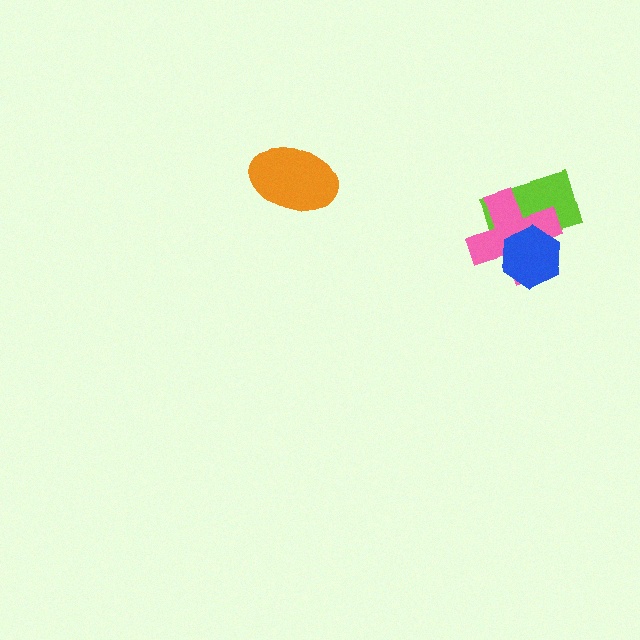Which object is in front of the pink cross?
The blue hexagon is in front of the pink cross.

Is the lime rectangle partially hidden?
Yes, it is partially covered by another shape.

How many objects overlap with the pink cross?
2 objects overlap with the pink cross.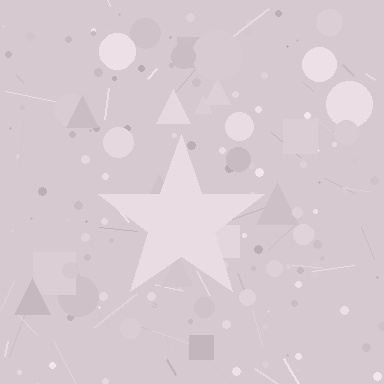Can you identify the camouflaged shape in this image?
The camouflaged shape is a star.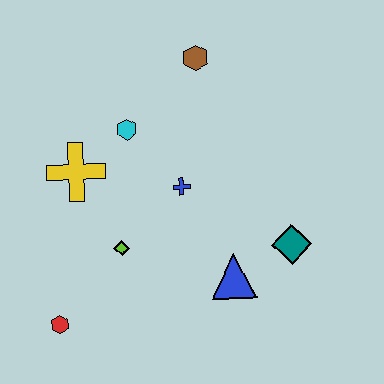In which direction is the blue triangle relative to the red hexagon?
The blue triangle is to the right of the red hexagon.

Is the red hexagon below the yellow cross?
Yes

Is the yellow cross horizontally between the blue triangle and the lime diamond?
No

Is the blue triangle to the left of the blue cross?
No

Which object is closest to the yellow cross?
The cyan hexagon is closest to the yellow cross.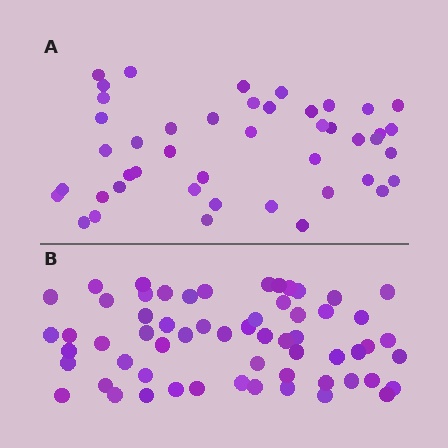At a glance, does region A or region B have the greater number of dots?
Region B (the bottom region) has more dots.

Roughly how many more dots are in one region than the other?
Region B has approximately 15 more dots than region A.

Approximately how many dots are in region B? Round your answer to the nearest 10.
About 60 dots.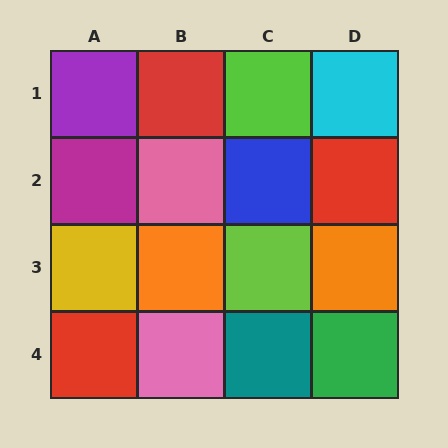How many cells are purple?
1 cell is purple.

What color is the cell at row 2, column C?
Blue.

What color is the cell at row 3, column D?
Orange.